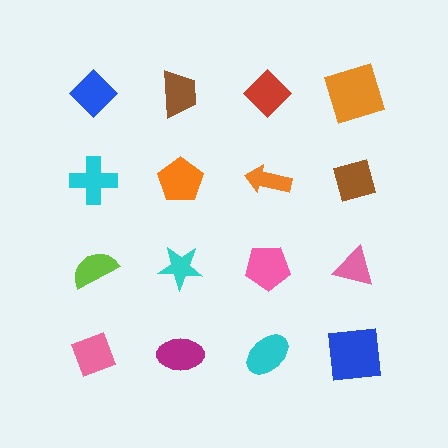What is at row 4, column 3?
A cyan ellipse.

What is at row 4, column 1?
A pink diamond.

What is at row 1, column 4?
An orange square.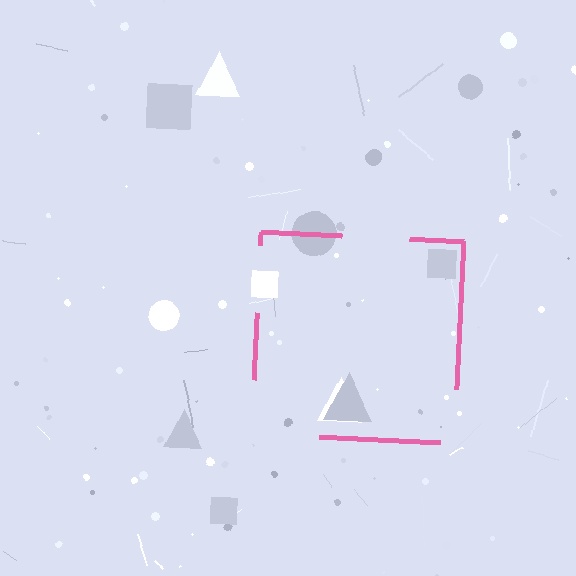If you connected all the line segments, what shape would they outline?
They would outline a square.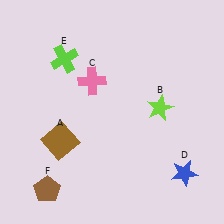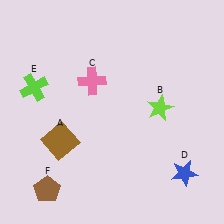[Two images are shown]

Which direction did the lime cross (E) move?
The lime cross (E) moved left.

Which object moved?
The lime cross (E) moved left.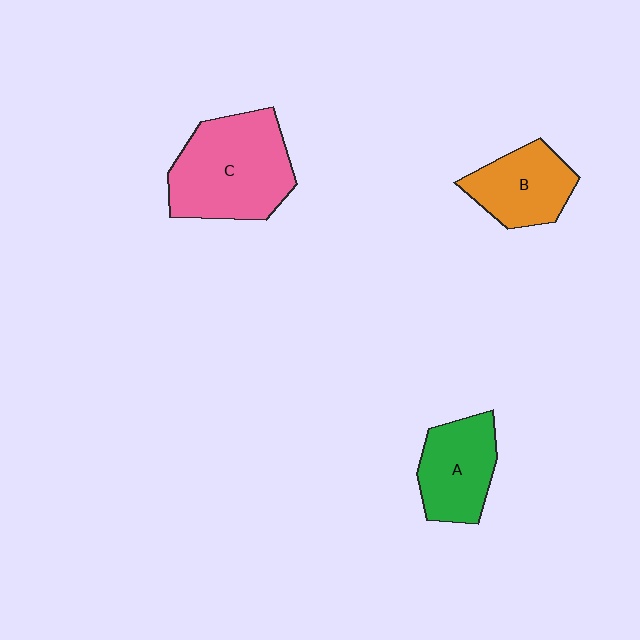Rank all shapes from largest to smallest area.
From largest to smallest: C (pink), A (green), B (orange).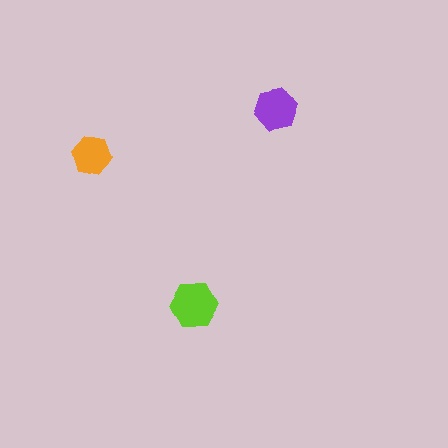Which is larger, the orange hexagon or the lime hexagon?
The lime one.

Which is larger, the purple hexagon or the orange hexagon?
The purple one.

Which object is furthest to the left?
The orange hexagon is leftmost.